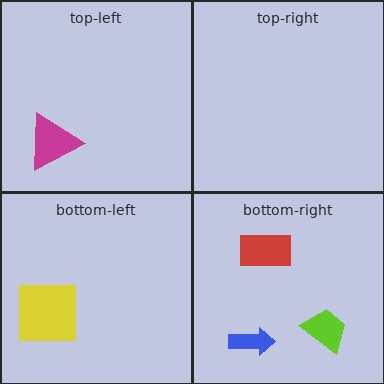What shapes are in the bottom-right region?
The blue arrow, the red rectangle, the lime trapezoid.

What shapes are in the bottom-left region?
The yellow square.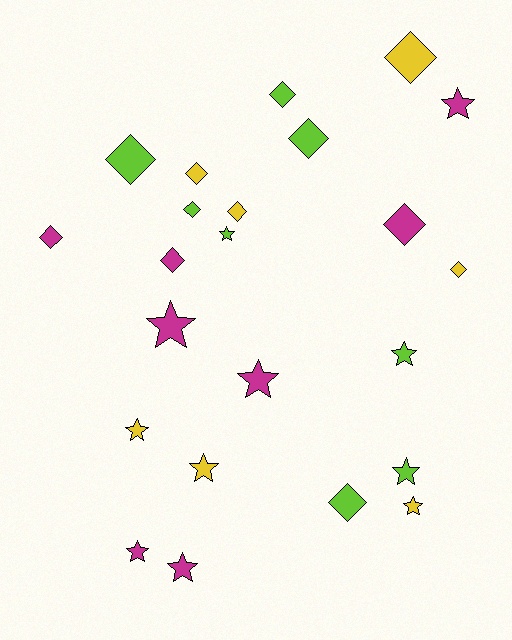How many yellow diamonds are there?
There are 4 yellow diamonds.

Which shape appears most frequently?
Diamond, with 12 objects.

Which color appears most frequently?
Magenta, with 8 objects.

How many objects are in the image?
There are 23 objects.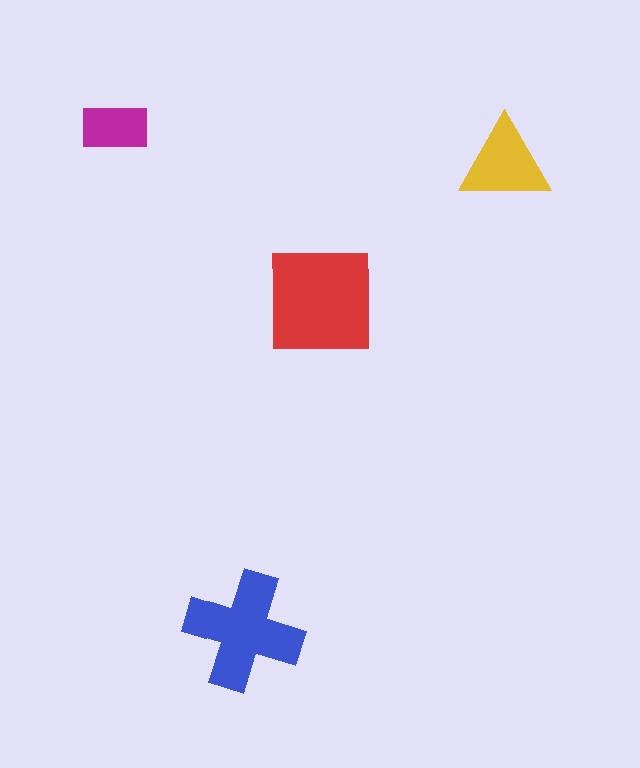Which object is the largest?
The red square.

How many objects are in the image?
There are 4 objects in the image.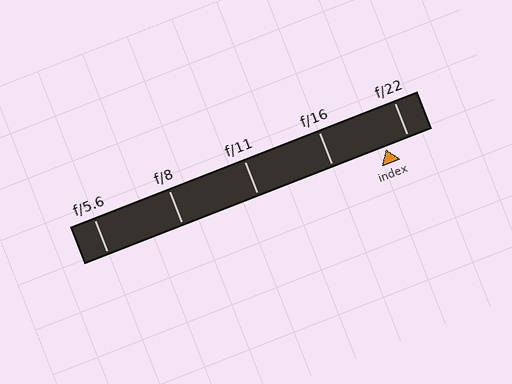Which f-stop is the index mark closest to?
The index mark is closest to f/22.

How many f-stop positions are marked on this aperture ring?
There are 5 f-stop positions marked.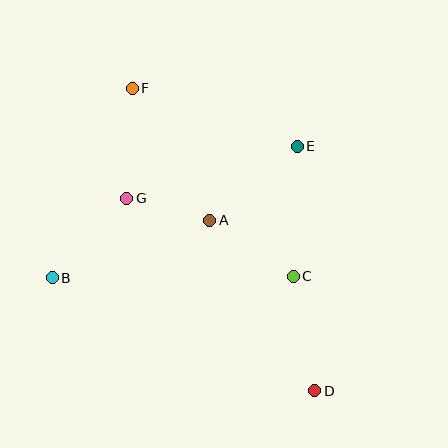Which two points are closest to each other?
Points A and G are closest to each other.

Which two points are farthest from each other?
Points D and F are farthest from each other.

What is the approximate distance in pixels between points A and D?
The distance between A and D is approximately 200 pixels.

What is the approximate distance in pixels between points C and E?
The distance between C and E is approximately 130 pixels.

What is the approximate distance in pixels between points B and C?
The distance between B and C is approximately 241 pixels.